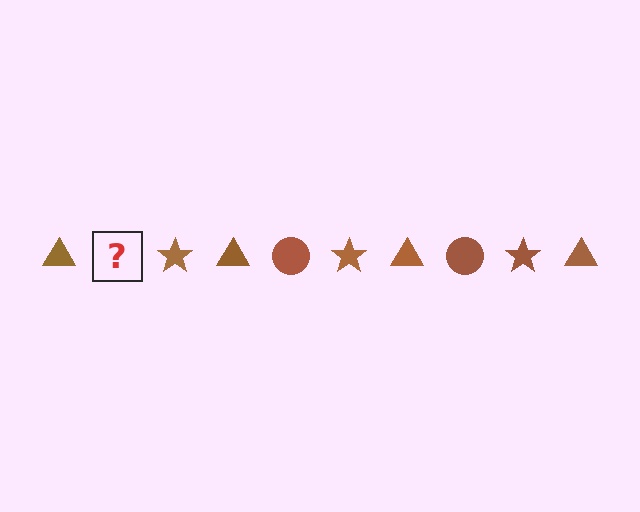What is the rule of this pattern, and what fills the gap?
The rule is that the pattern cycles through triangle, circle, star shapes in brown. The gap should be filled with a brown circle.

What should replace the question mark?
The question mark should be replaced with a brown circle.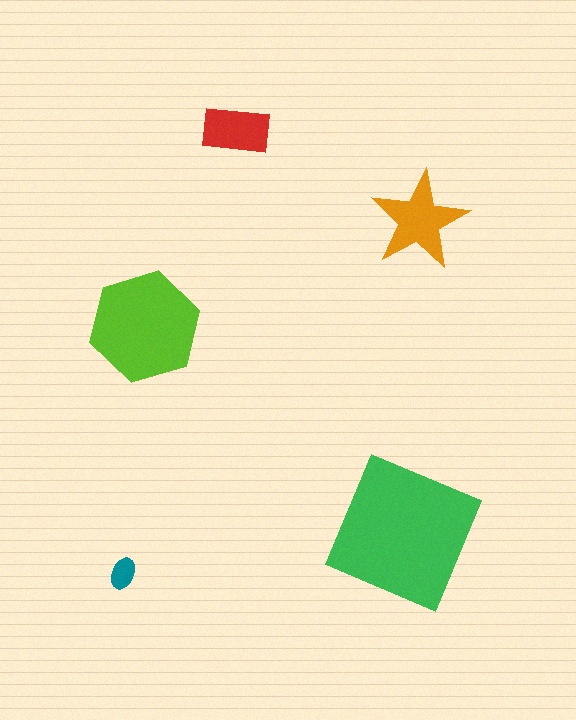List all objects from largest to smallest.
The green square, the lime hexagon, the orange star, the red rectangle, the teal ellipse.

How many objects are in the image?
There are 5 objects in the image.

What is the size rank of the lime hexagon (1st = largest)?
2nd.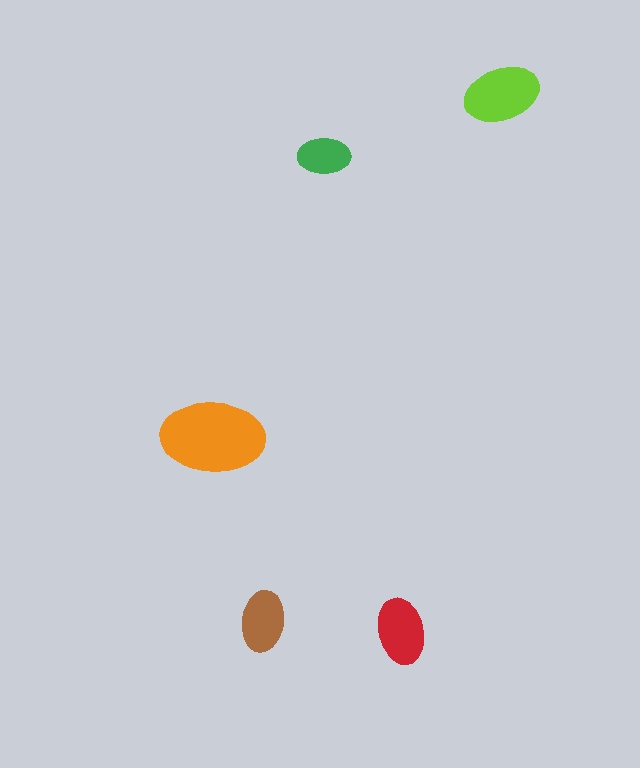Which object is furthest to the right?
The lime ellipse is rightmost.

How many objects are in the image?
There are 5 objects in the image.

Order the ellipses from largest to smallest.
the orange one, the lime one, the red one, the brown one, the green one.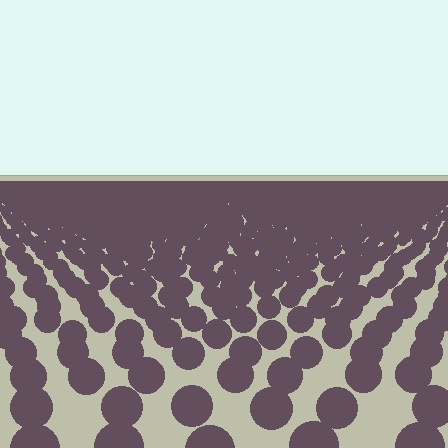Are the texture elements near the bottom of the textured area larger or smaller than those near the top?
Larger. Near the bottom, elements are closer to the viewer and appear at a bigger on-screen size.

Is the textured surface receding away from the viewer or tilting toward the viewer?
The surface is receding away from the viewer. Texture elements get smaller and denser toward the top.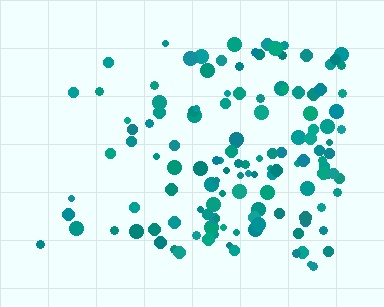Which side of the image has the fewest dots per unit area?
The left.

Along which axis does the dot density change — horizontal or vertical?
Horizontal.